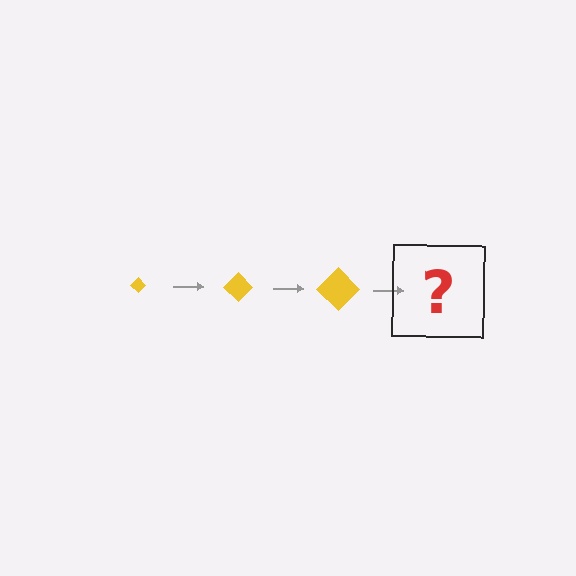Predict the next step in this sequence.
The next step is a yellow diamond, larger than the previous one.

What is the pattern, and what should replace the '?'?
The pattern is that the diamond gets progressively larger each step. The '?' should be a yellow diamond, larger than the previous one.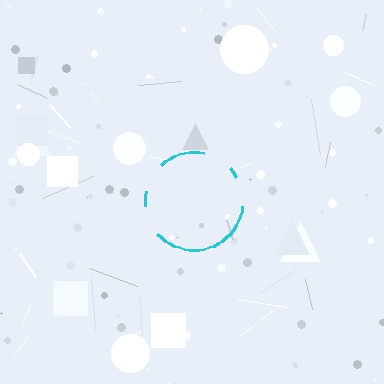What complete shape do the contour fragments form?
The contour fragments form a circle.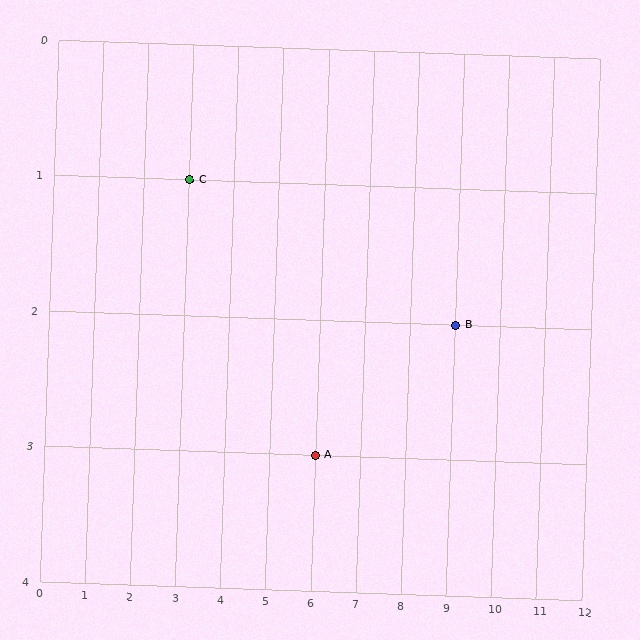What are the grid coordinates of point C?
Point C is at grid coordinates (3, 1).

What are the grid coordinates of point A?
Point A is at grid coordinates (6, 3).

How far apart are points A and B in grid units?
Points A and B are 3 columns and 1 row apart (about 3.2 grid units diagonally).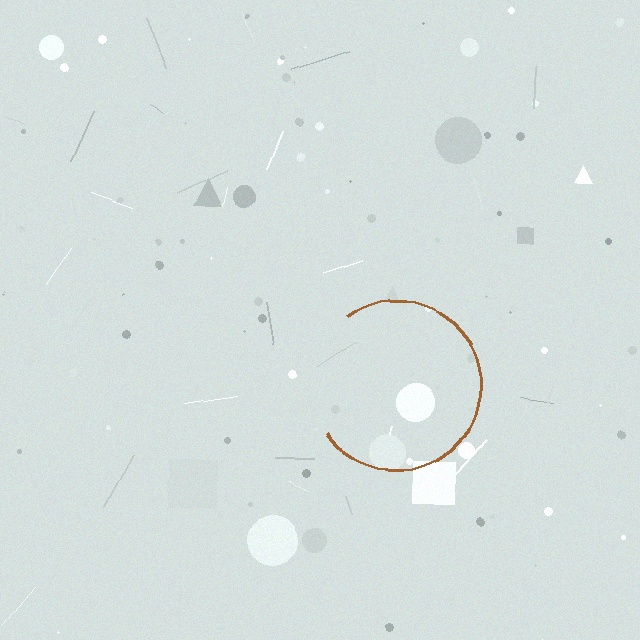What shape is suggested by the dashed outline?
The dashed outline suggests a circle.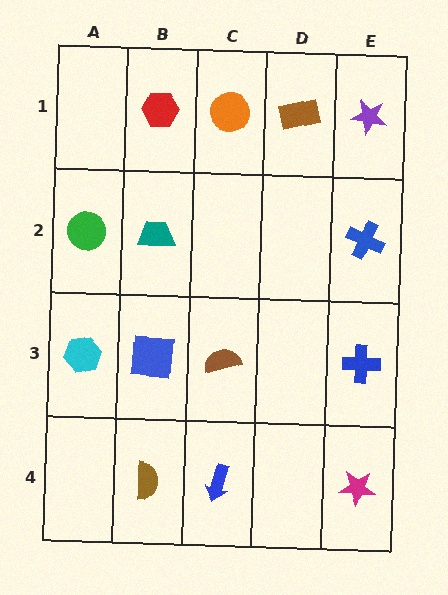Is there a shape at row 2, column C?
No, that cell is empty.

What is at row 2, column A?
A green circle.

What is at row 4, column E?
A magenta star.